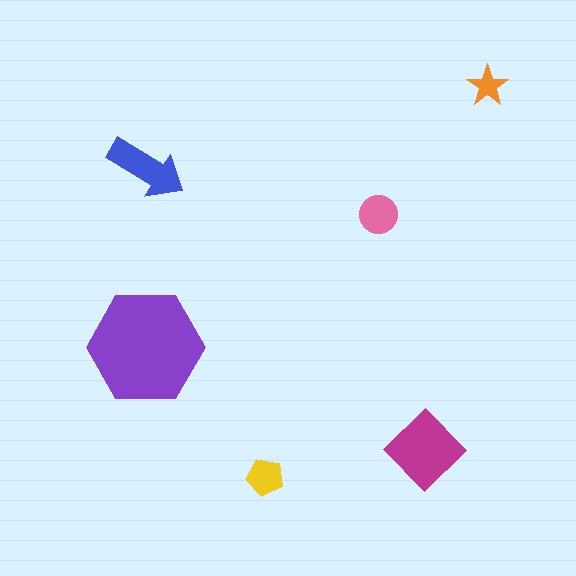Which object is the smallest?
The orange star.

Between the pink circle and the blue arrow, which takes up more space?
The blue arrow.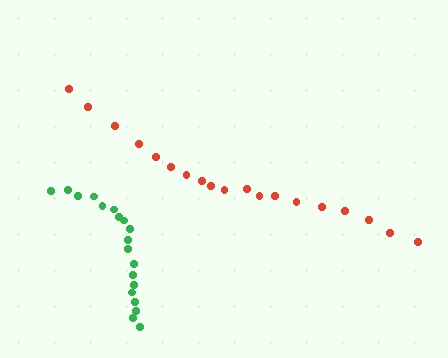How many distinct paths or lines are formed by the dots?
There are 2 distinct paths.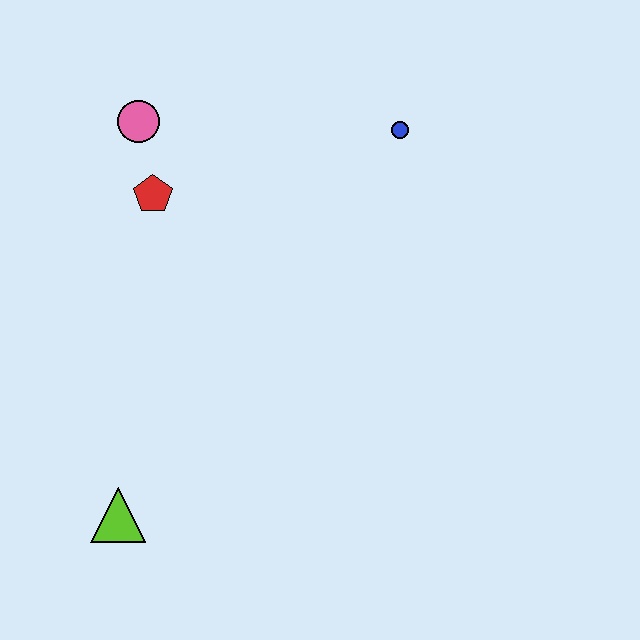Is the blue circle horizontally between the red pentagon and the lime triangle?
No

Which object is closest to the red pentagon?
The pink circle is closest to the red pentagon.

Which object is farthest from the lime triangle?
The blue circle is farthest from the lime triangle.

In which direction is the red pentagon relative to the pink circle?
The red pentagon is below the pink circle.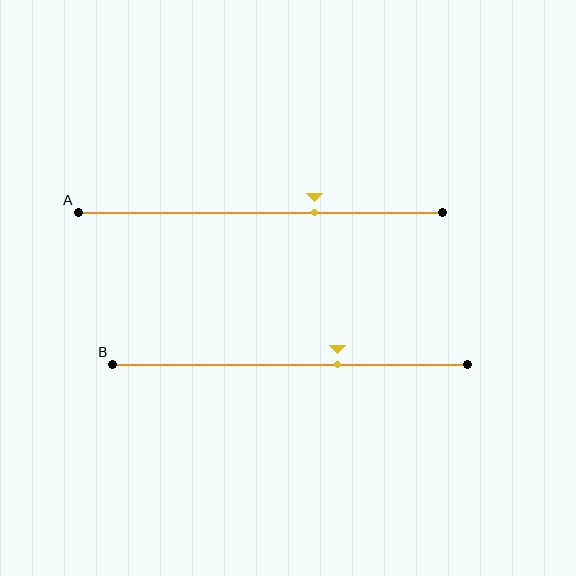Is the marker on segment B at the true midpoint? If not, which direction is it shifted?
No, the marker on segment B is shifted to the right by about 13% of the segment length.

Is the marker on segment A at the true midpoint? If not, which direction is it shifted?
No, the marker on segment A is shifted to the right by about 15% of the segment length.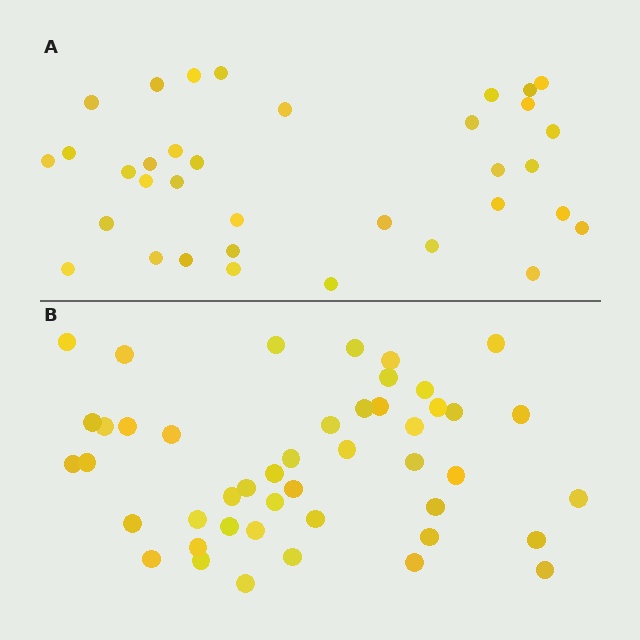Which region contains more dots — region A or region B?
Region B (the bottom region) has more dots.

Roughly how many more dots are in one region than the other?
Region B has roughly 12 or so more dots than region A.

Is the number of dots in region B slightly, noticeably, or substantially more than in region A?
Region B has noticeably more, but not dramatically so. The ratio is roughly 1.3 to 1.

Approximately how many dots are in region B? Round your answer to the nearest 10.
About 50 dots. (The exact count is 46, which rounds to 50.)